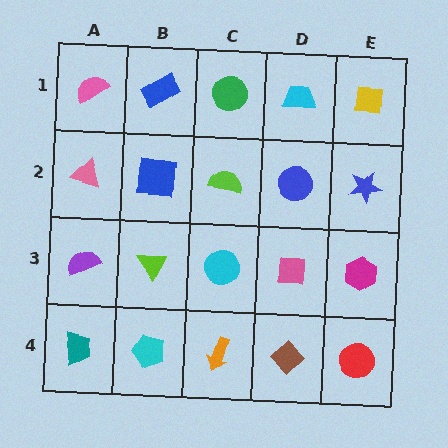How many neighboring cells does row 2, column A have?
3.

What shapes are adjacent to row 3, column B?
A blue square (row 2, column B), a cyan pentagon (row 4, column B), a purple semicircle (row 3, column A), a cyan circle (row 3, column C).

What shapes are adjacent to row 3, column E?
A blue star (row 2, column E), a red circle (row 4, column E), a pink square (row 3, column D).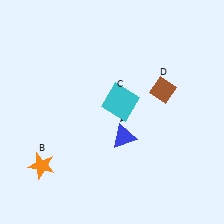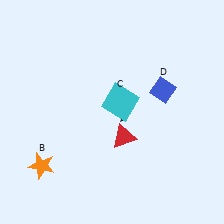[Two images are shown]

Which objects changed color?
A changed from blue to red. D changed from brown to blue.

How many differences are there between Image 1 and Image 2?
There are 2 differences between the two images.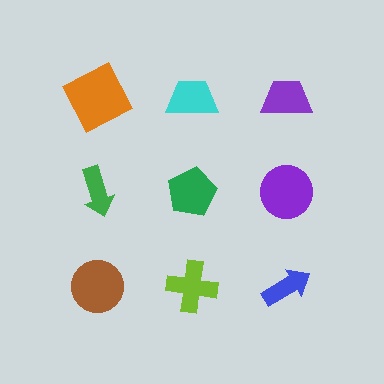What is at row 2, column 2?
A green pentagon.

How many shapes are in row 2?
3 shapes.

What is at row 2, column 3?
A purple circle.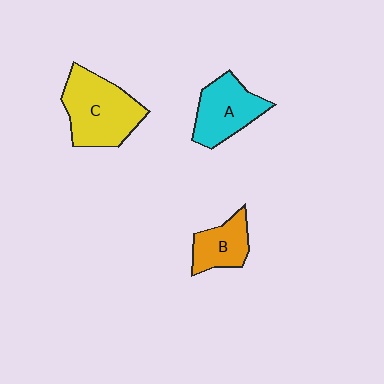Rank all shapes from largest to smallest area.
From largest to smallest: C (yellow), A (cyan), B (orange).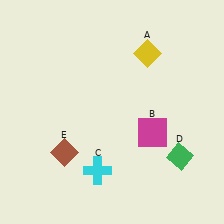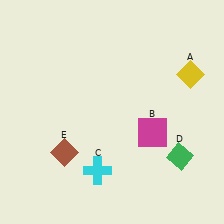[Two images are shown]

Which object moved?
The yellow diamond (A) moved right.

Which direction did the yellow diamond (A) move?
The yellow diamond (A) moved right.